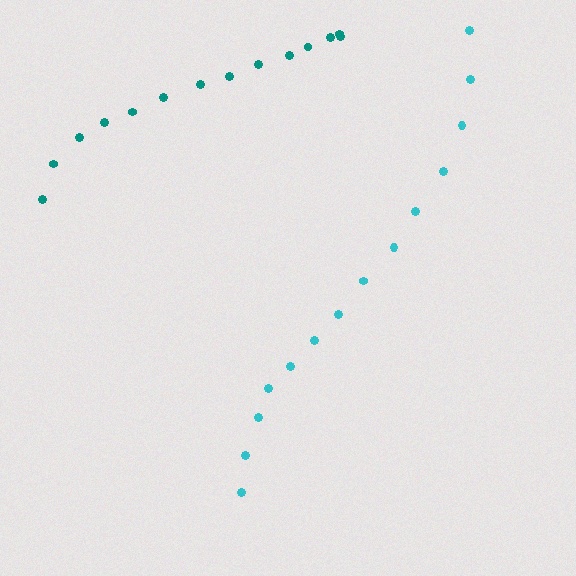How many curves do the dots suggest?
There are 2 distinct paths.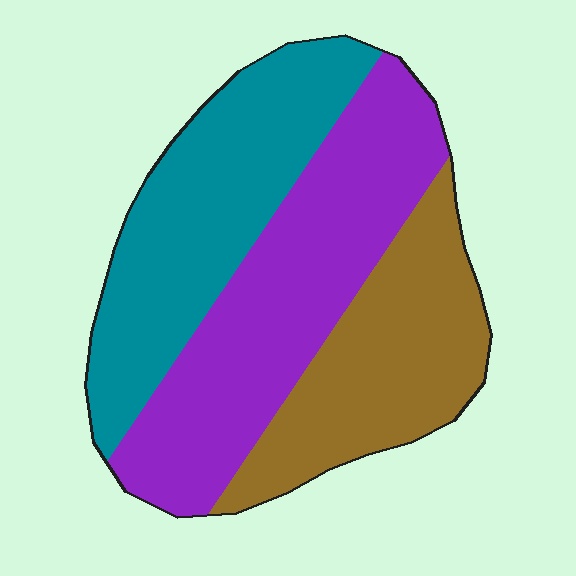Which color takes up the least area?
Brown, at roughly 30%.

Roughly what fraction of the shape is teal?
Teal takes up about one third (1/3) of the shape.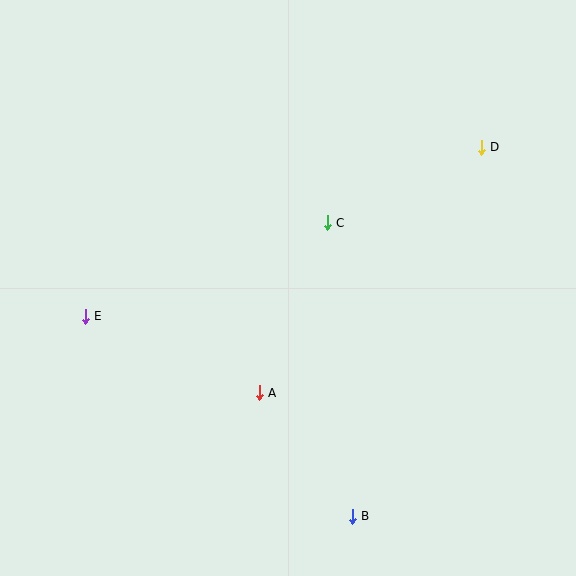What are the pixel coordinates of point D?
Point D is at (481, 147).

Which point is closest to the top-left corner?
Point E is closest to the top-left corner.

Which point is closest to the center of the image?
Point C at (327, 223) is closest to the center.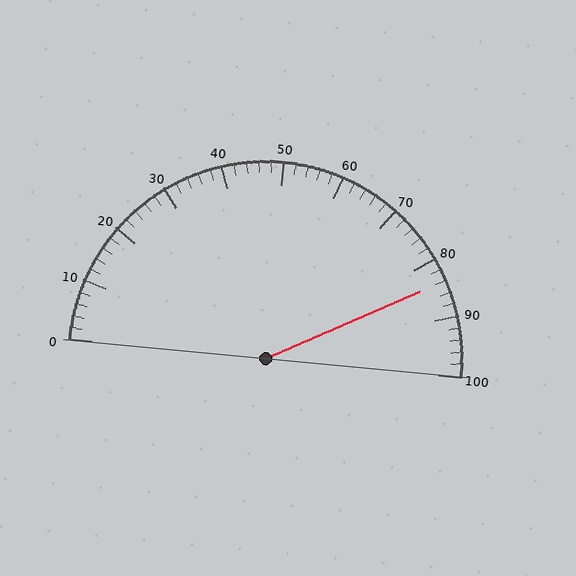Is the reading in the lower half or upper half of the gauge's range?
The reading is in the upper half of the range (0 to 100).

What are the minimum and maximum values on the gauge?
The gauge ranges from 0 to 100.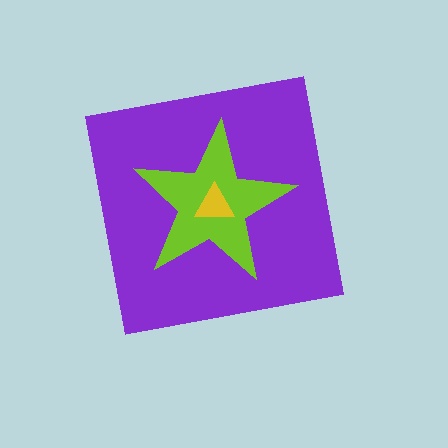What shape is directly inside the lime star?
The yellow triangle.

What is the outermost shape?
The purple square.